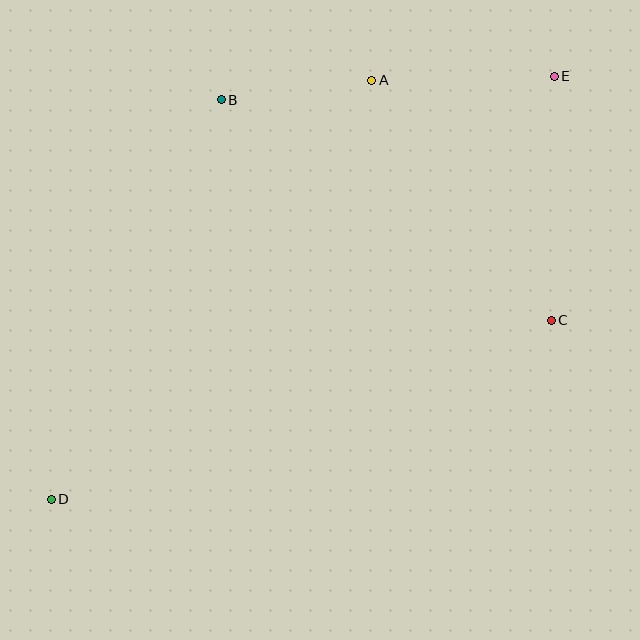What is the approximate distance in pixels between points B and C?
The distance between B and C is approximately 397 pixels.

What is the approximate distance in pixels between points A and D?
The distance between A and D is approximately 527 pixels.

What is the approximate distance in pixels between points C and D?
The distance between C and D is approximately 531 pixels.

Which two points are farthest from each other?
Points D and E are farthest from each other.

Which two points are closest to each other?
Points A and B are closest to each other.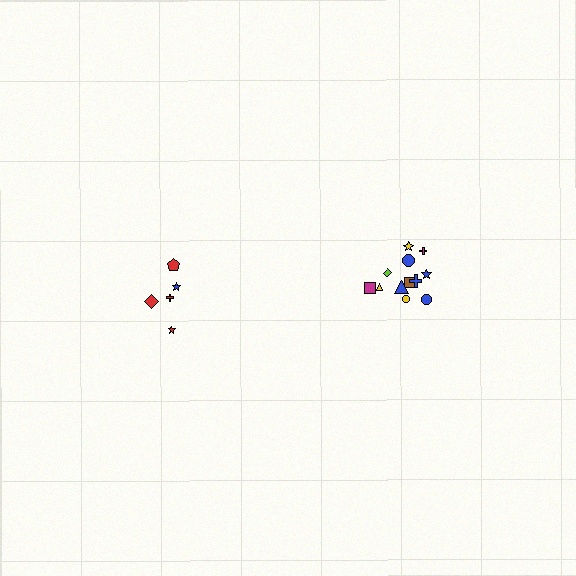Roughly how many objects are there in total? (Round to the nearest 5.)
Roughly 15 objects in total.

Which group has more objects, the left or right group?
The right group.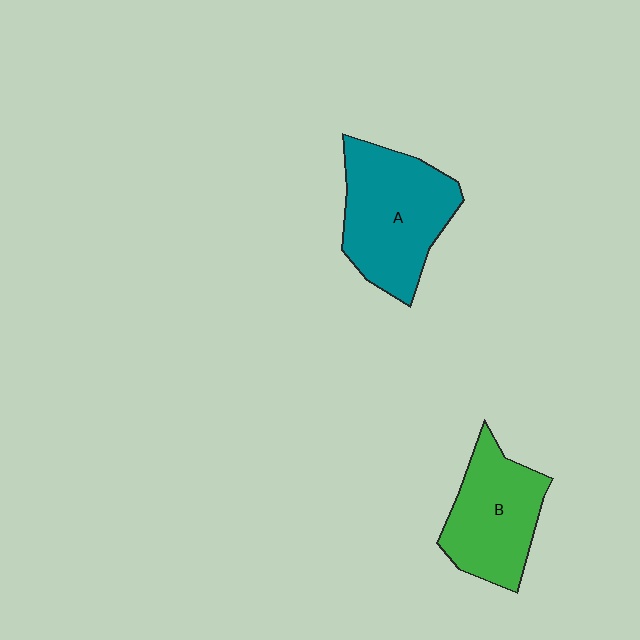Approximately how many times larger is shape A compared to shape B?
Approximately 1.2 times.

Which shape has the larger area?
Shape A (teal).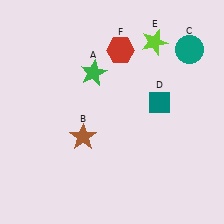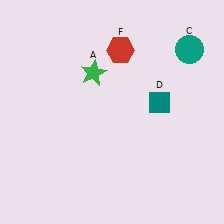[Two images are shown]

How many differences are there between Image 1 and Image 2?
There are 2 differences between the two images.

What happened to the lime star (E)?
The lime star (E) was removed in Image 2. It was in the top-right area of Image 1.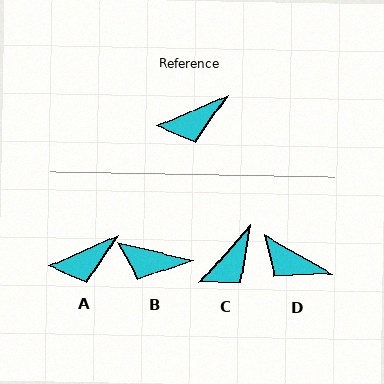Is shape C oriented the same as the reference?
No, it is off by about 24 degrees.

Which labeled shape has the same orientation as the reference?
A.